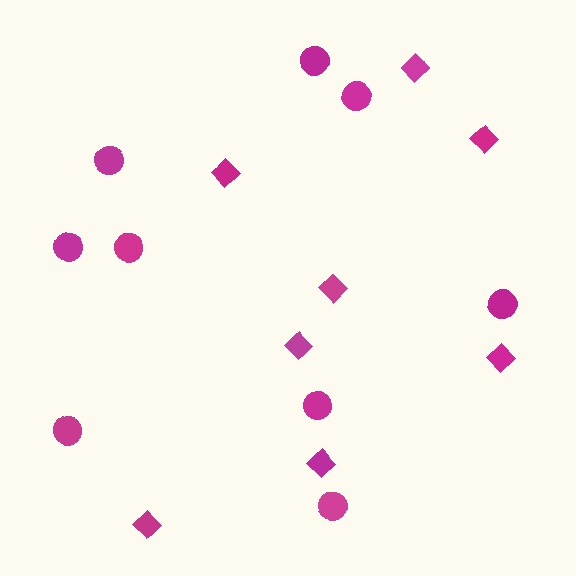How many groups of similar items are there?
There are 2 groups: one group of diamonds (8) and one group of circles (9).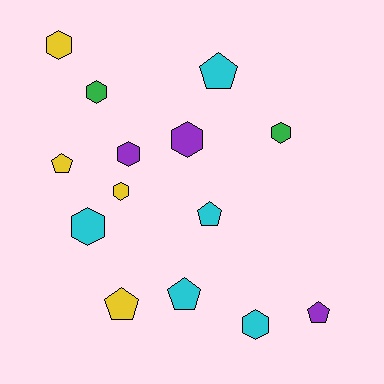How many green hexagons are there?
There are 2 green hexagons.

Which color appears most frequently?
Cyan, with 5 objects.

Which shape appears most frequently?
Hexagon, with 8 objects.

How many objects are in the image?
There are 14 objects.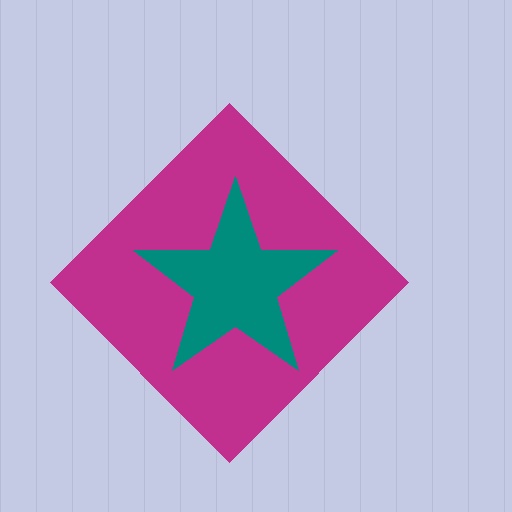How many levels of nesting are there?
2.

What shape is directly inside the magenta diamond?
The teal star.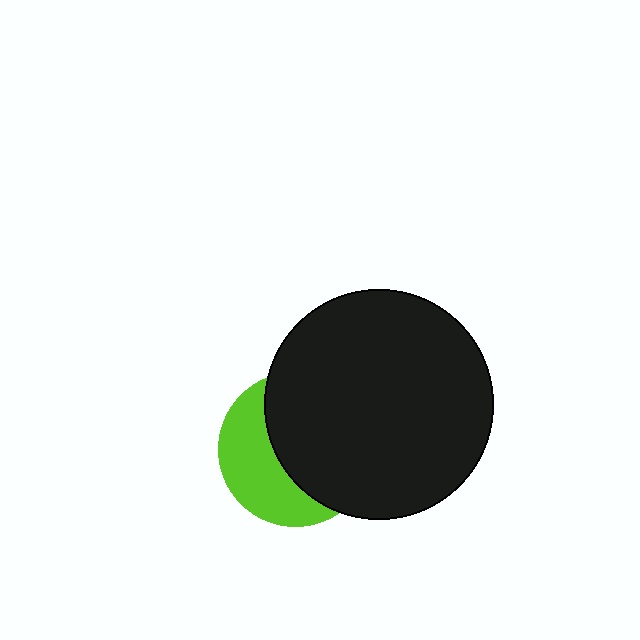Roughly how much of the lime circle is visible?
A small part of it is visible (roughly 41%).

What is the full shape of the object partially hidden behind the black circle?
The partially hidden object is a lime circle.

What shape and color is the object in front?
The object in front is a black circle.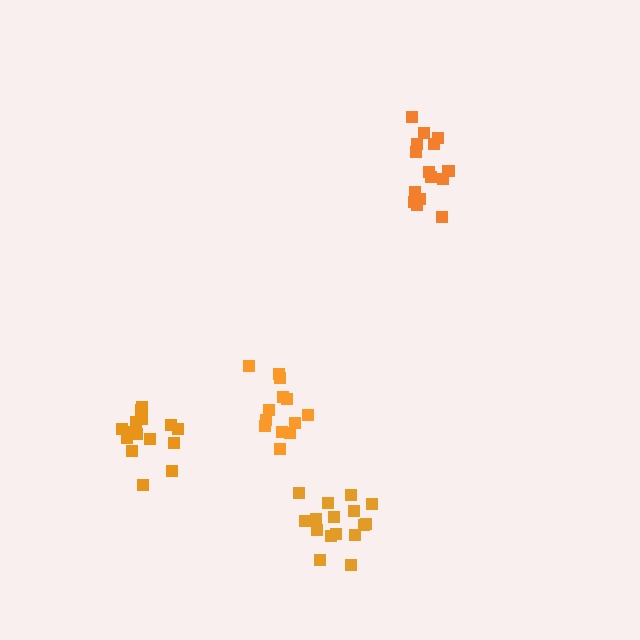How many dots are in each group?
Group 1: 16 dots, Group 2: 13 dots, Group 3: 16 dots, Group 4: 15 dots (60 total).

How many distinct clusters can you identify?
There are 4 distinct clusters.